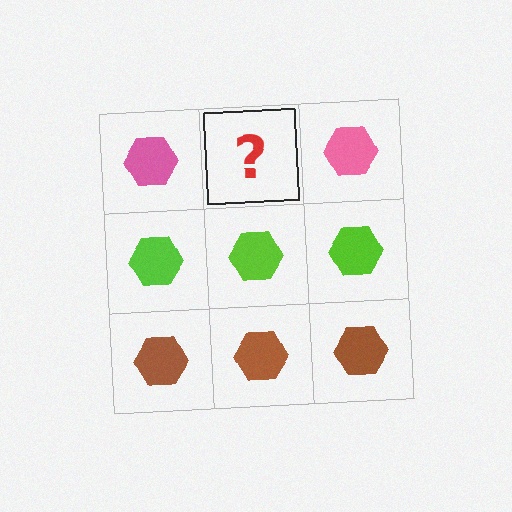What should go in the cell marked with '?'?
The missing cell should contain a pink hexagon.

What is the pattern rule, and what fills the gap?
The rule is that each row has a consistent color. The gap should be filled with a pink hexagon.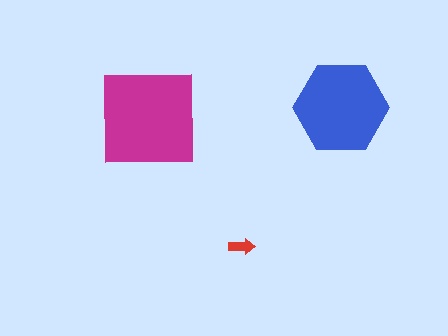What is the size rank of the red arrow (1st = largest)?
3rd.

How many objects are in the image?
There are 3 objects in the image.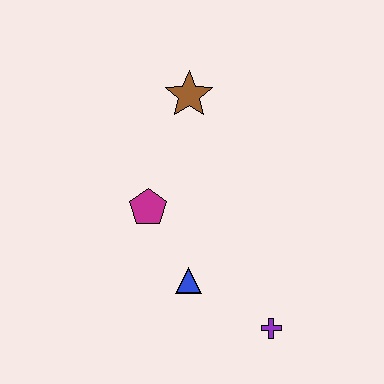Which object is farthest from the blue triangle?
The brown star is farthest from the blue triangle.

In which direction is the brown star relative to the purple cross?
The brown star is above the purple cross.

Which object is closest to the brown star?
The magenta pentagon is closest to the brown star.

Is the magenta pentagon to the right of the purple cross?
No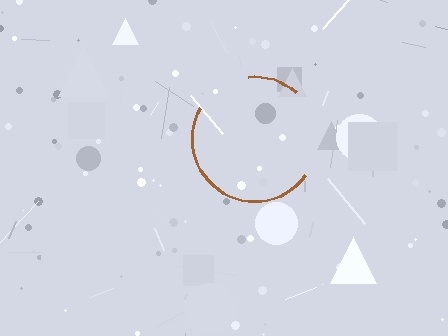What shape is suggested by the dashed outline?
The dashed outline suggests a circle.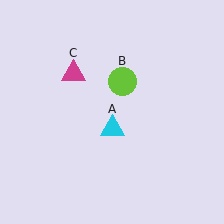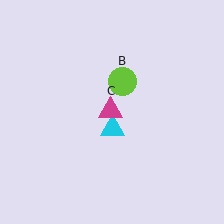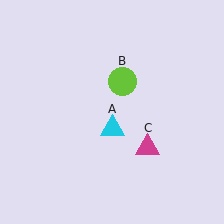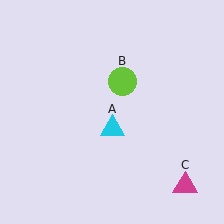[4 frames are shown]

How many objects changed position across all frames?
1 object changed position: magenta triangle (object C).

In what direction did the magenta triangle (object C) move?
The magenta triangle (object C) moved down and to the right.